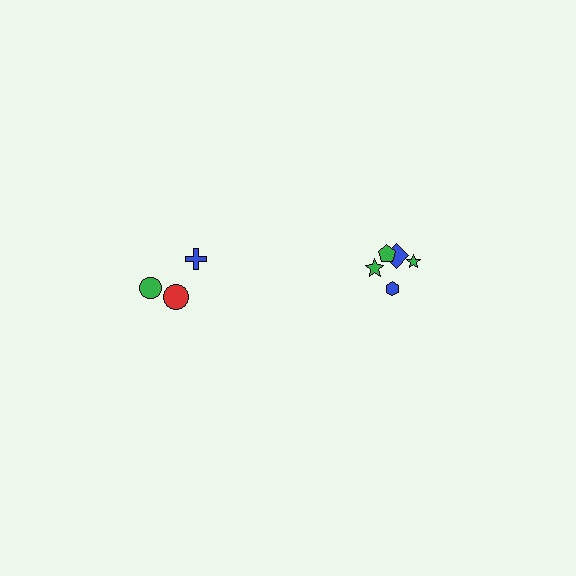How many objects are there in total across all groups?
There are 8 objects.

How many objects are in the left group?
There are 3 objects.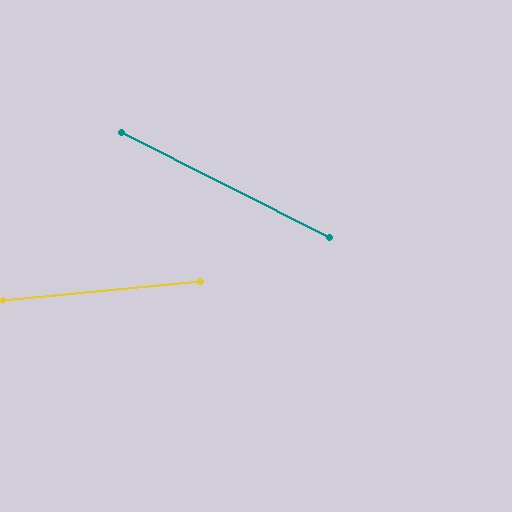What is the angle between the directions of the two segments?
Approximately 32 degrees.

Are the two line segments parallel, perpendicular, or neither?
Neither parallel nor perpendicular — they differ by about 32°.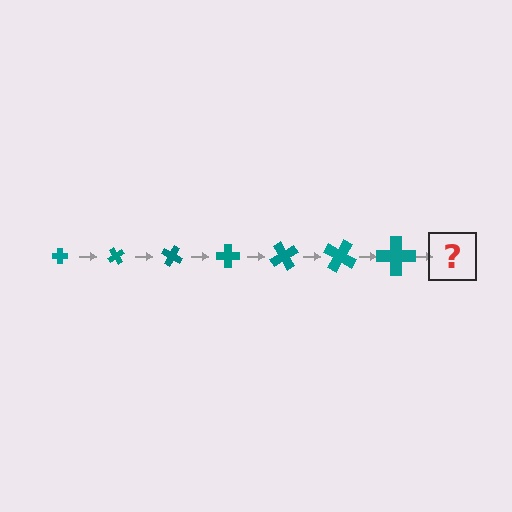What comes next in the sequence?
The next element should be a cross, larger than the previous one and rotated 420 degrees from the start.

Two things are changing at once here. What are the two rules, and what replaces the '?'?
The two rules are that the cross grows larger each step and it rotates 60 degrees each step. The '?' should be a cross, larger than the previous one and rotated 420 degrees from the start.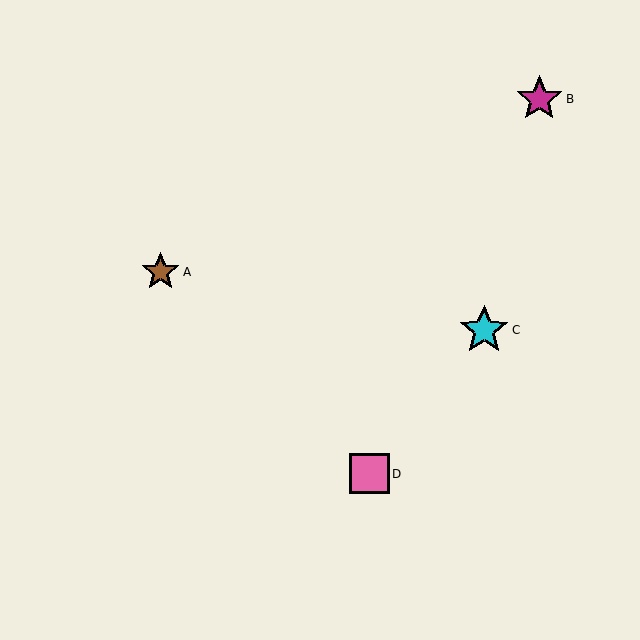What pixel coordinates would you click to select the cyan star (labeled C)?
Click at (484, 330) to select the cyan star C.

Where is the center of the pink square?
The center of the pink square is at (369, 474).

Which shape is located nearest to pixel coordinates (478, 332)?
The cyan star (labeled C) at (484, 330) is nearest to that location.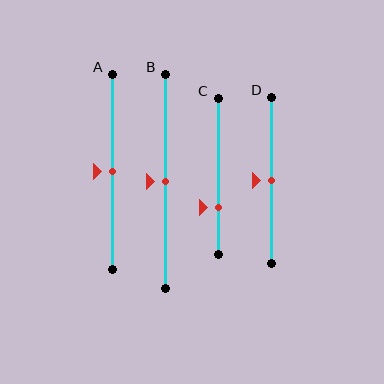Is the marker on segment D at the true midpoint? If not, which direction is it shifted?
Yes, the marker on segment D is at the true midpoint.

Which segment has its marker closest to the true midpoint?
Segment A has its marker closest to the true midpoint.